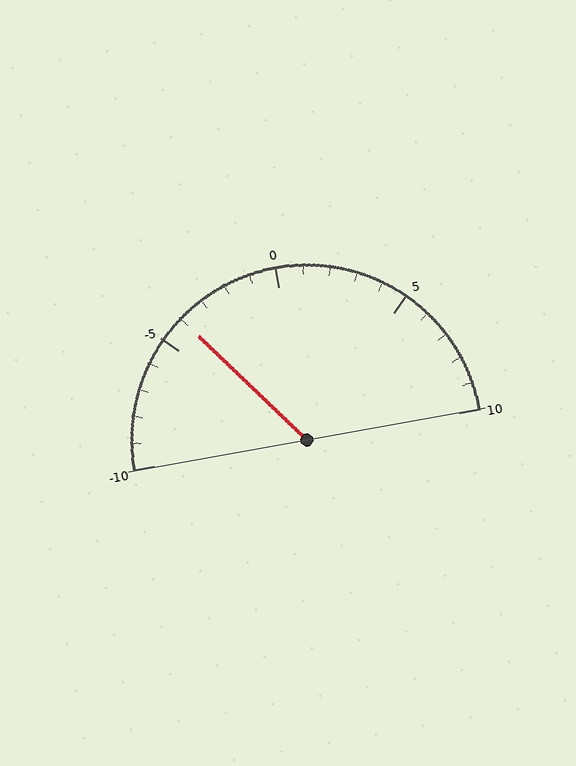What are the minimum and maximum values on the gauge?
The gauge ranges from -10 to 10.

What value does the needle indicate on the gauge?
The needle indicates approximately -4.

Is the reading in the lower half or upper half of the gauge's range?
The reading is in the lower half of the range (-10 to 10).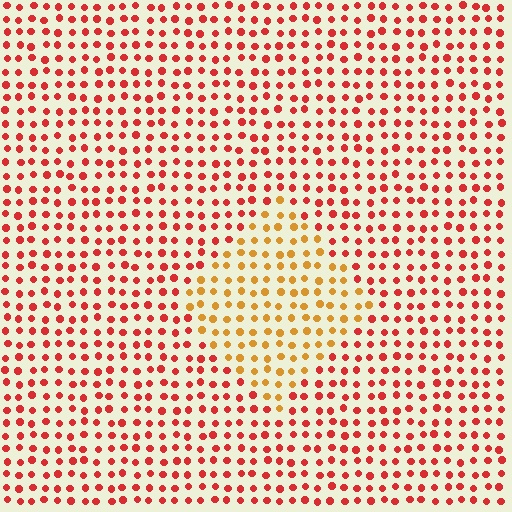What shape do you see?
I see a diamond.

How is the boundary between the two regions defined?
The boundary is defined purely by a slight shift in hue (about 38 degrees). Spacing, size, and orientation are identical on both sides.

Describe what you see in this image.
The image is filled with small red elements in a uniform arrangement. A diamond-shaped region is visible where the elements are tinted to a slightly different hue, forming a subtle color boundary.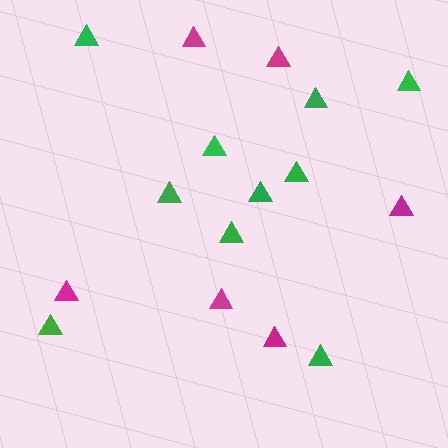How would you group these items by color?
There are 2 groups: one group of green triangles (10) and one group of magenta triangles (6).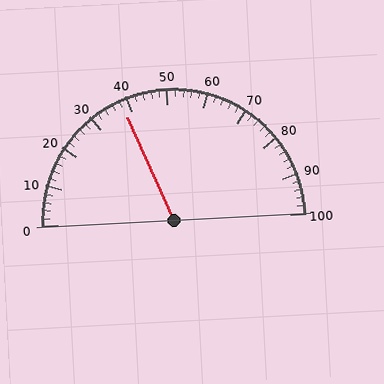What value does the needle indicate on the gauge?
The needle indicates approximately 38.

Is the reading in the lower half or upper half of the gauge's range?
The reading is in the lower half of the range (0 to 100).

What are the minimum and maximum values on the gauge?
The gauge ranges from 0 to 100.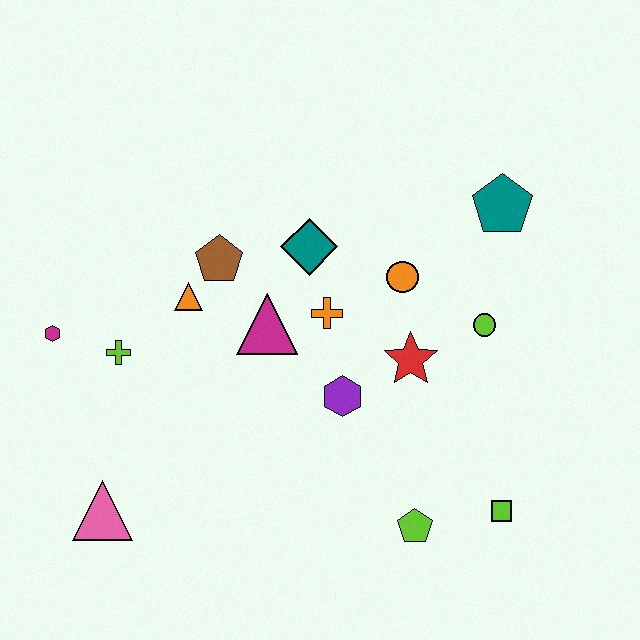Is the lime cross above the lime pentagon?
Yes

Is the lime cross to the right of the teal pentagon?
No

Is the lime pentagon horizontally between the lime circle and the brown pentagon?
Yes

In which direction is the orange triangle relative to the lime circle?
The orange triangle is to the left of the lime circle.